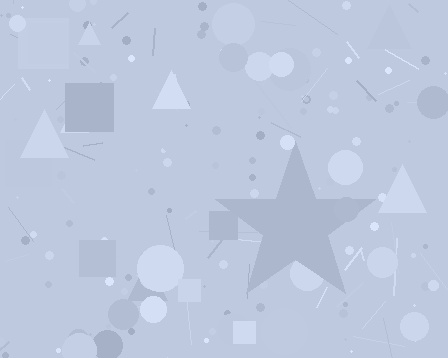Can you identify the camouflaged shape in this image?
The camouflaged shape is a star.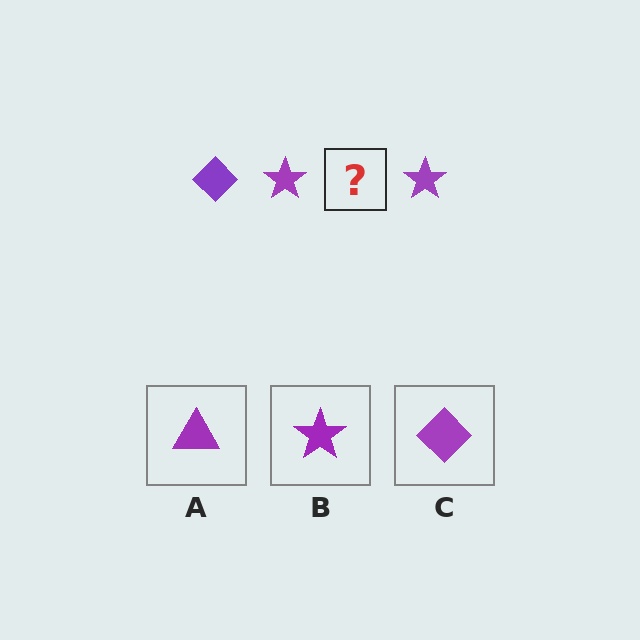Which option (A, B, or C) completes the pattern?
C.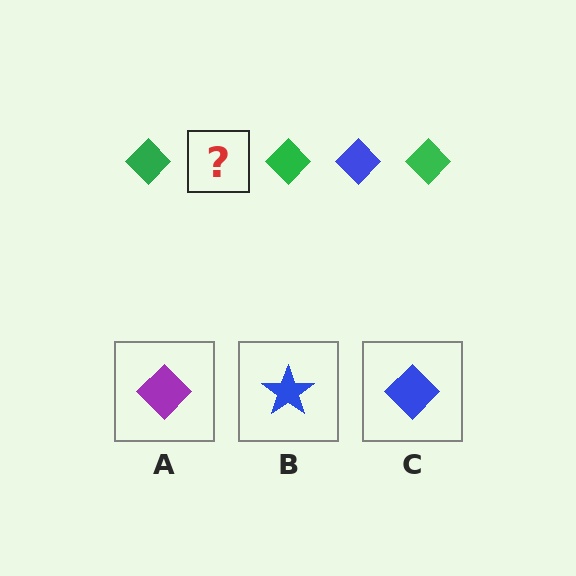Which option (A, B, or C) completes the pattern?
C.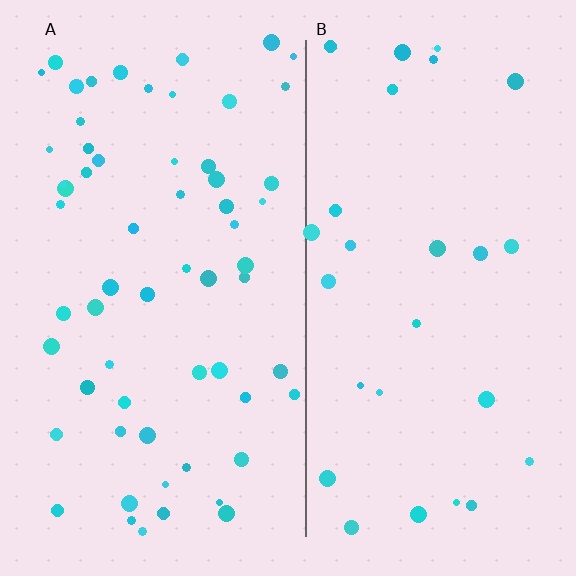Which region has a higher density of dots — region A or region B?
A (the left).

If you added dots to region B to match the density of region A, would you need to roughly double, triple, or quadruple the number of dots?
Approximately double.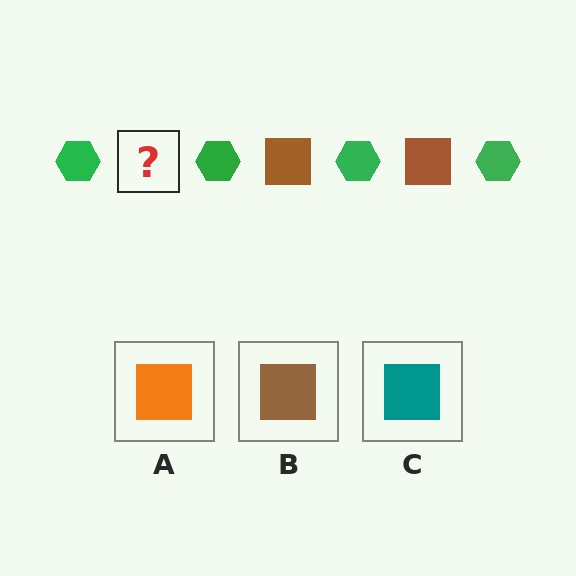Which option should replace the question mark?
Option B.